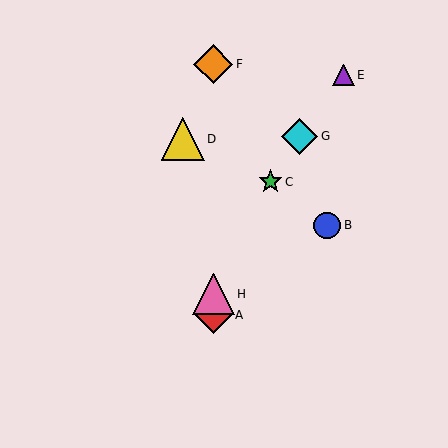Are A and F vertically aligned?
Yes, both are at x≈213.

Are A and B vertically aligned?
No, A is at x≈213 and B is at x≈327.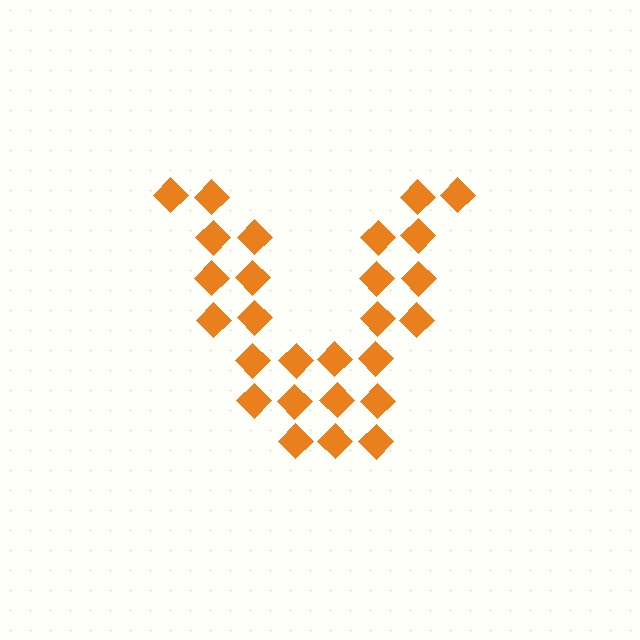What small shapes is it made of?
It is made of small diamonds.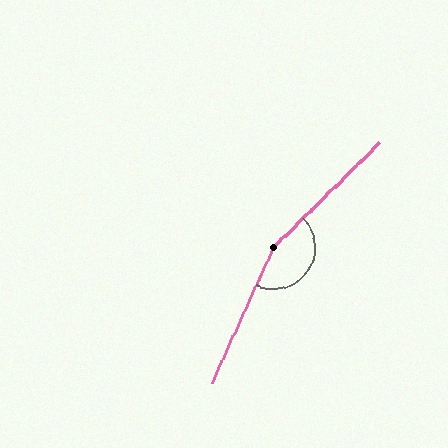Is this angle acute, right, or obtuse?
It is obtuse.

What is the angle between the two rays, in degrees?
Approximately 159 degrees.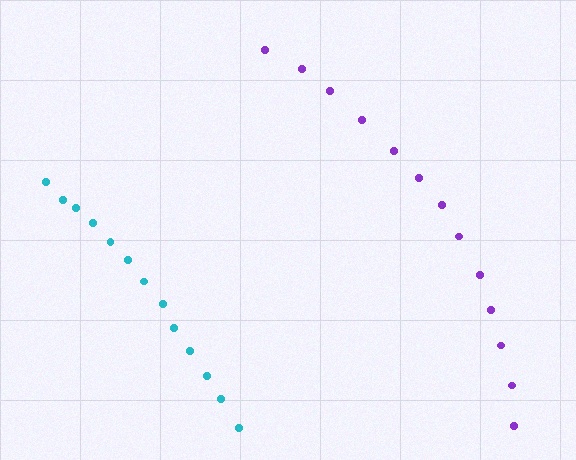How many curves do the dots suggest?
There are 2 distinct paths.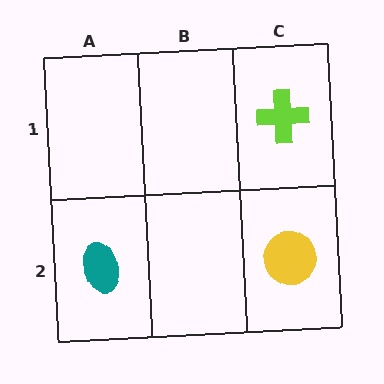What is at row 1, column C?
A lime cross.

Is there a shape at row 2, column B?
No, that cell is empty.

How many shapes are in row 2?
2 shapes.